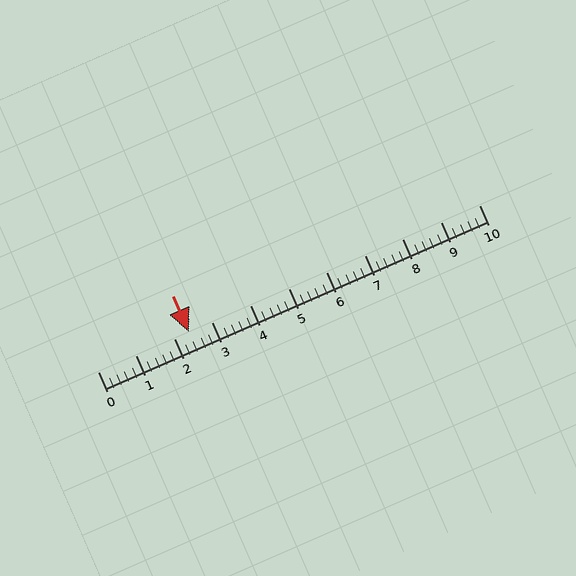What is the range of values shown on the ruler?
The ruler shows values from 0 to 10.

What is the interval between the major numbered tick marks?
The major tick marks are spaced 1 units apart.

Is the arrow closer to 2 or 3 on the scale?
The arrow is closer to 2.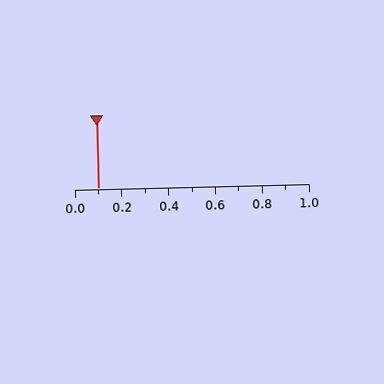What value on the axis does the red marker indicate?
The marker indicates approximately 0.1.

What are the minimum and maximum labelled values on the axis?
The axis runs from 0.0 to 1.0.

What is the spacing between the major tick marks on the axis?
The major ticks are spaced 0.2 apart.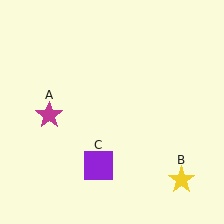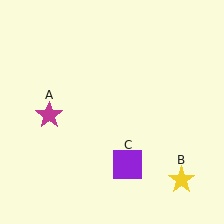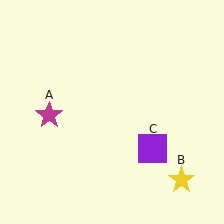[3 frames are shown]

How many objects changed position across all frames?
1 object changed position: purple square (object C).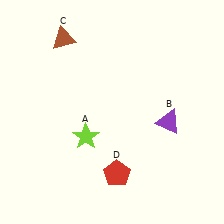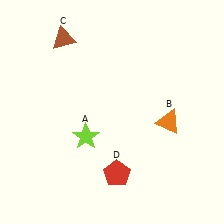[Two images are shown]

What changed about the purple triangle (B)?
In Image 1, B is purple. In Image 2, it changed to orange.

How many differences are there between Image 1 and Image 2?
There is 1 difference between the two images.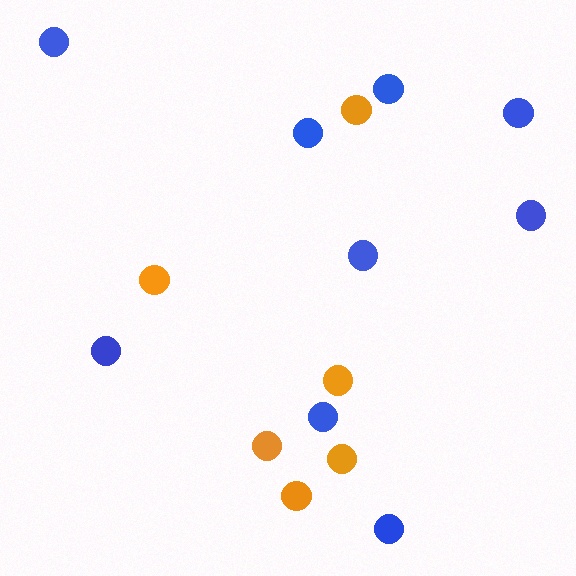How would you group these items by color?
There are 2 groups: one group of orange circles (6) and one group of blue circles (9).